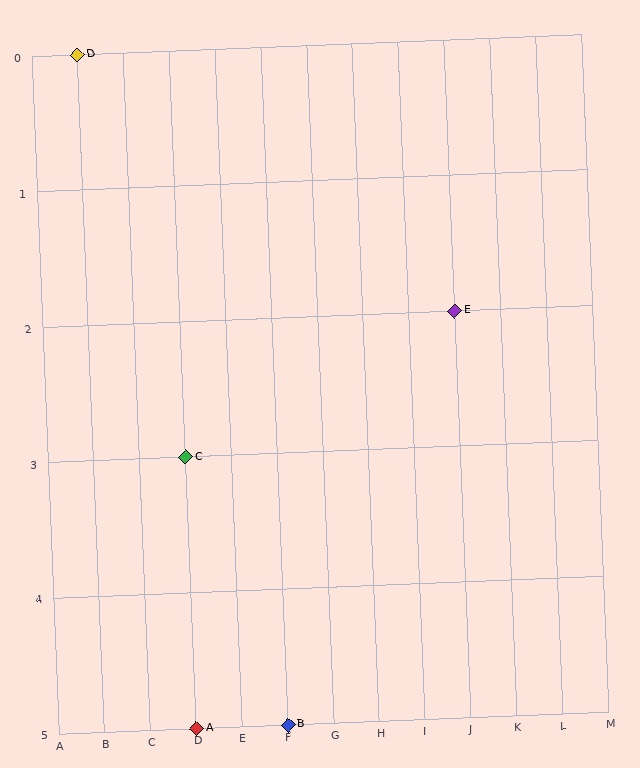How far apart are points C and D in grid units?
Points C and D are 2 columns and 3 rows apart (about 3.6 grid units diagonally).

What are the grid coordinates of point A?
Point A is at grid coordinates (D, 5).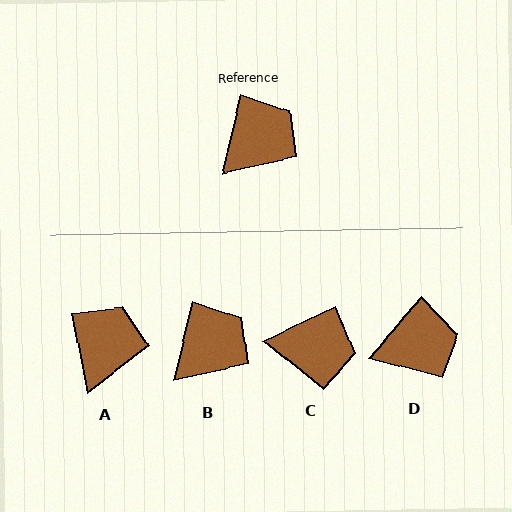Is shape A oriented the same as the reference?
No, it is off by about 26 degrees.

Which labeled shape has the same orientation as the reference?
B.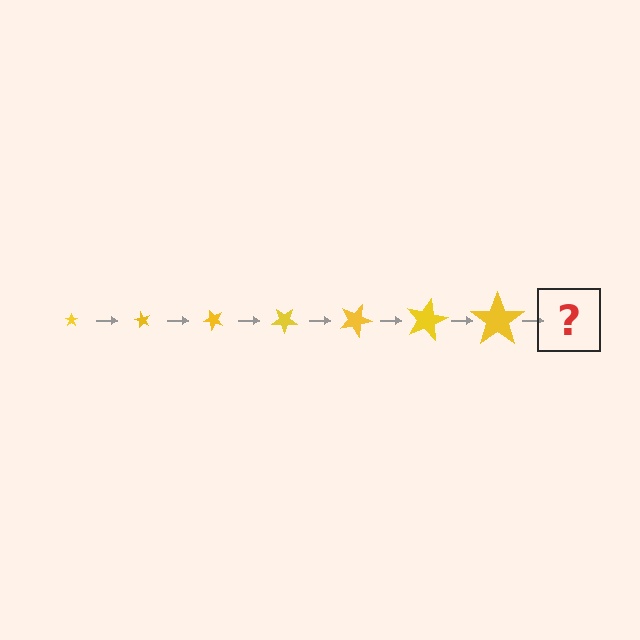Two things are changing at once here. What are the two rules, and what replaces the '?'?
The two rules are that the star grows larger each step and it rotates 60 degrees each step. The '?' should be a star, larger than the previous one and rotated 420 degrees from the start.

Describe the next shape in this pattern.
It should be a star, larger than the previous one and rotated 420 degrees from the start.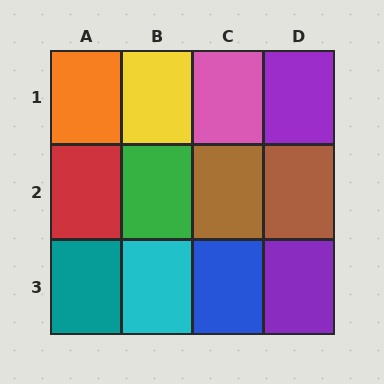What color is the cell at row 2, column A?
Red.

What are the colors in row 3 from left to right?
Teal, cyan, blue, purple.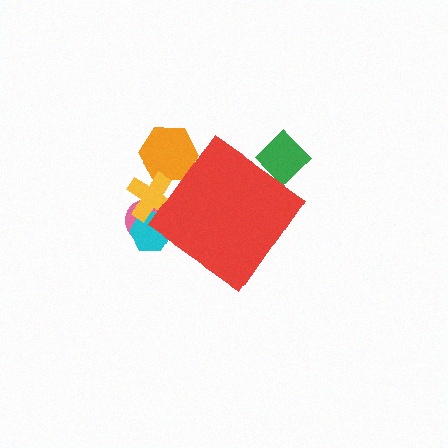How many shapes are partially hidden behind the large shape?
5 shapes are partially hidden.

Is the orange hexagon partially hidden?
Yes, the orange hexagon is partially hidden behind the red diamond.